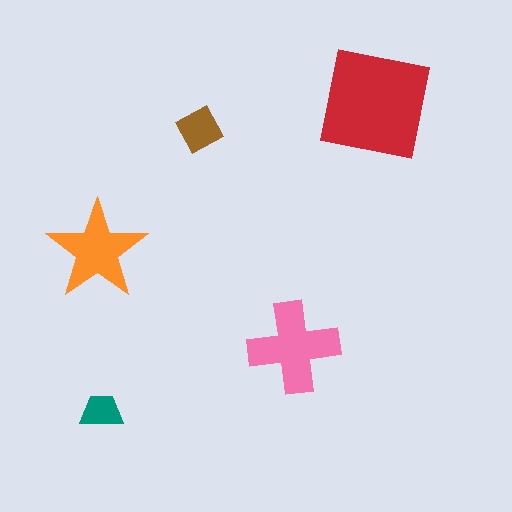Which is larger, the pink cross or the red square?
The red square.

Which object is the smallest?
The teal trapezoid.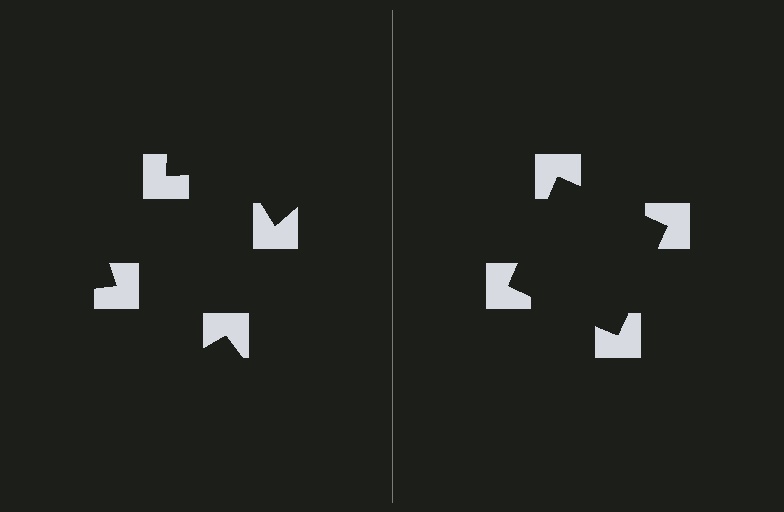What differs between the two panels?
The notched squares are positioned identically on both sides; only the wedge orientations differ. On the right they align to a square; on the left they are misaligned.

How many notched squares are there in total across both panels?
8 — 4 on each side.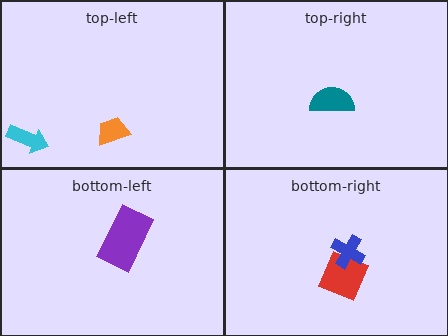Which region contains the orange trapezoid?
The top-left region.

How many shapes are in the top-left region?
2.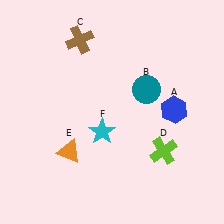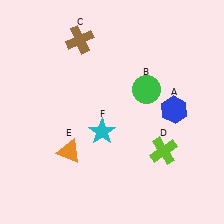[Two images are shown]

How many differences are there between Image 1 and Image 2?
There is 1 difference between the two images.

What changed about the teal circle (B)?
In Image 1, B is teal. In Image 2, it changed to green.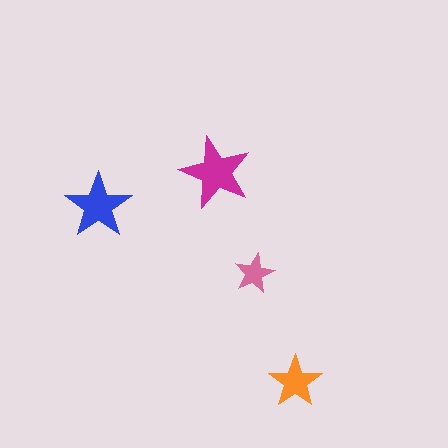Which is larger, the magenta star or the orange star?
The magenta one.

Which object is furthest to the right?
The orange star is rightmost.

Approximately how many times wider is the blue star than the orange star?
About 1.5 times wider.